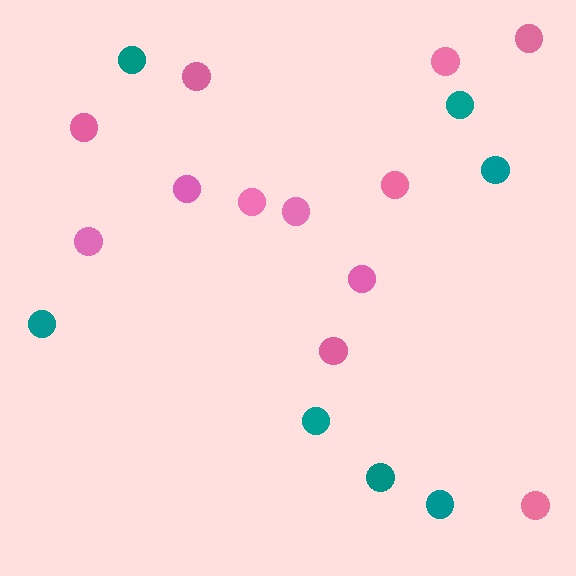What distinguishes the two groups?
There are 2 groups: one group of teal circles (7) and one group of pink circles (12).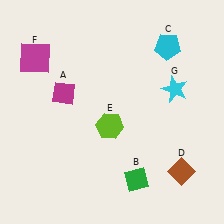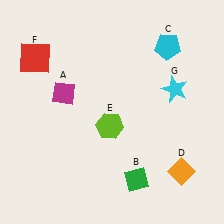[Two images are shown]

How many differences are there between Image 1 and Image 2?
There are 2 differences between the two images.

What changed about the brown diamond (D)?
In Image 1, D is brown. In Image 2, it changed to orange.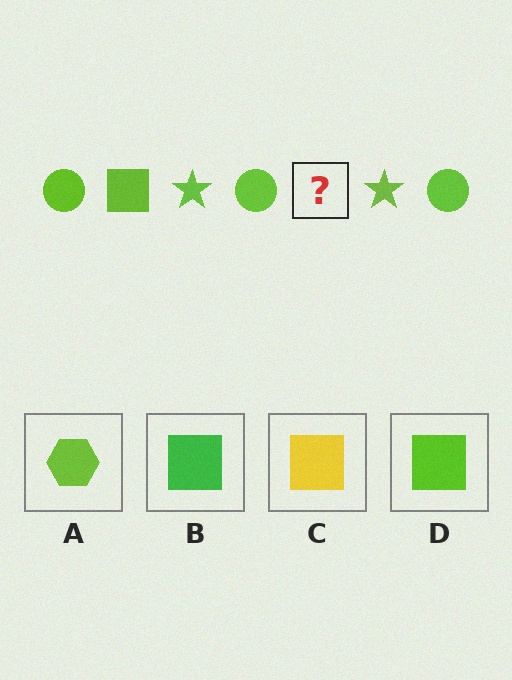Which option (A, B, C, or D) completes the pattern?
D.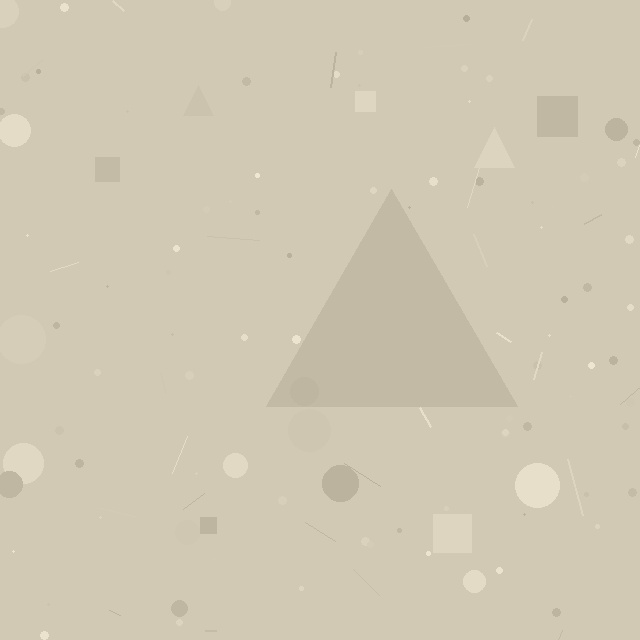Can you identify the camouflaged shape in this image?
The camouflaged shape is a triangle.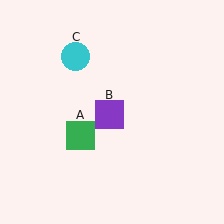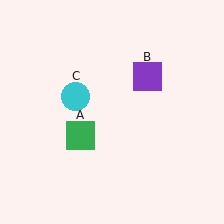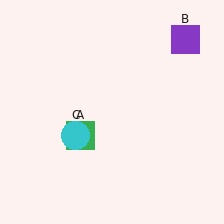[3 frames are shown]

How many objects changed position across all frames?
2 objects changed position: purple square (object B), cyan circle (object C).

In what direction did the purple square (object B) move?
The purple square (object B) moved up and to the right.